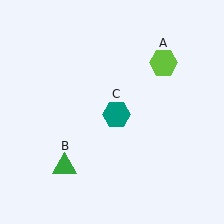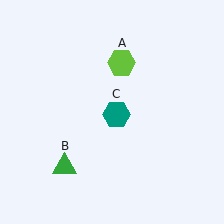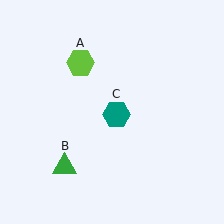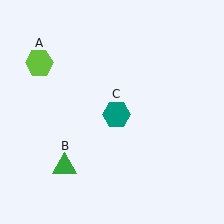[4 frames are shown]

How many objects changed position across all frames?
1 object changed position: lime hexagon (object A).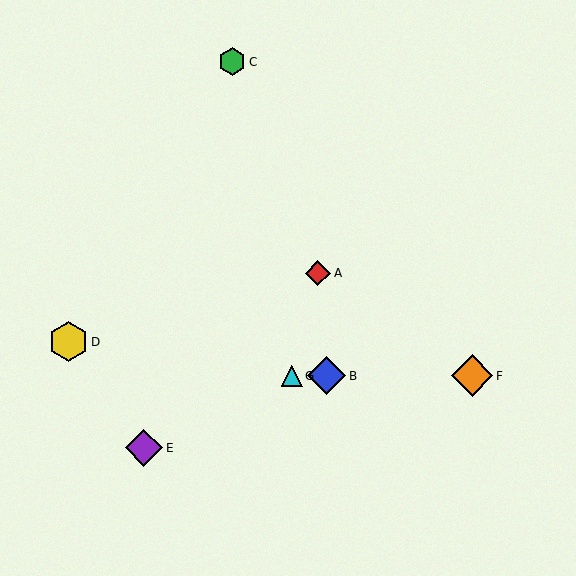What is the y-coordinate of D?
Object D is at y≈342.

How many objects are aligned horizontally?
3 objects (B, F, G) are aligned horizontally.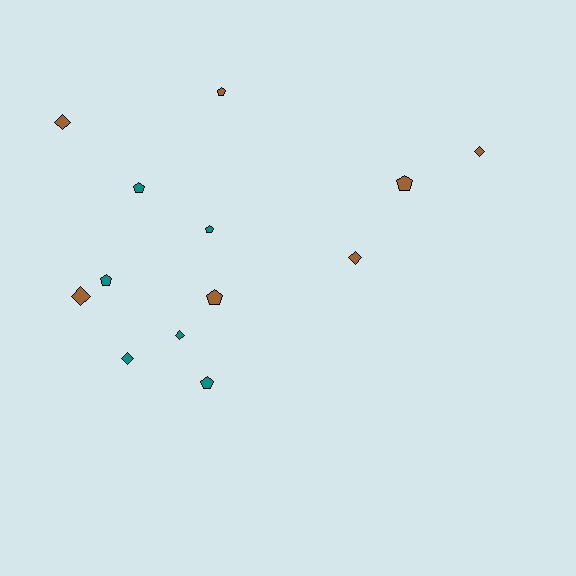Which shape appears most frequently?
Pentagon, with 7 objects.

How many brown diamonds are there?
There are 4 brown diamonds.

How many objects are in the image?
There are 13 objects.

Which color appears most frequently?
Brown, with 7 objects.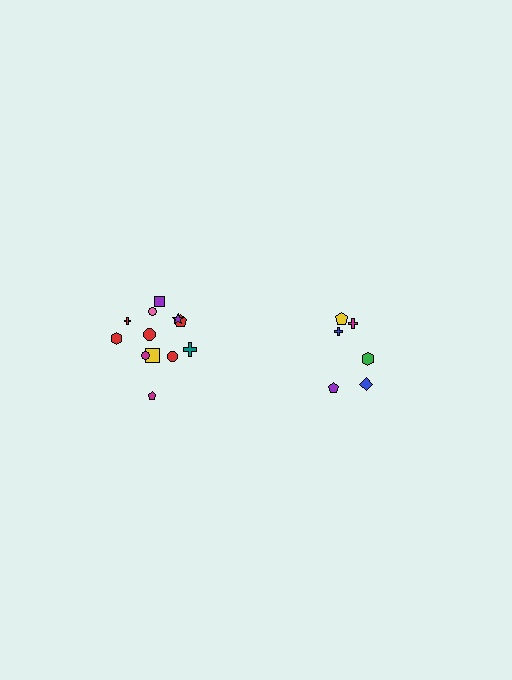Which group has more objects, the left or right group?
The left group.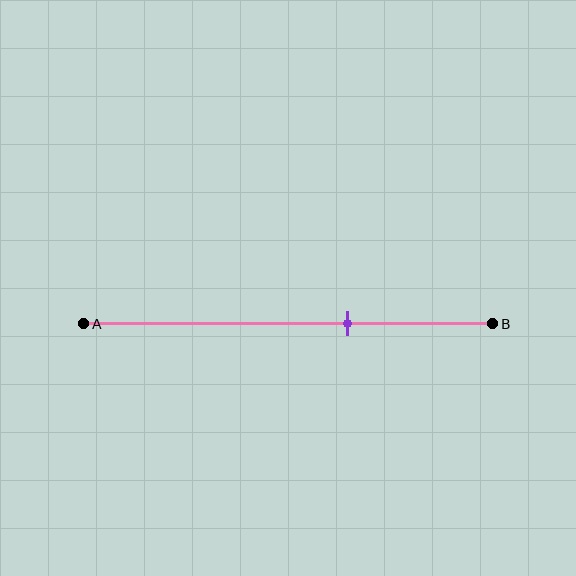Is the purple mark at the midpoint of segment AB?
No, the mark is at about 65% from A, not at the 50% midpoint.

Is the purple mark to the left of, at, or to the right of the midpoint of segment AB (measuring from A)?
The purple mark is to the right of the midpoint of segment AB.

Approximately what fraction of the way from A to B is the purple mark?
The purple mark is approximately 65% of the way from A to B.